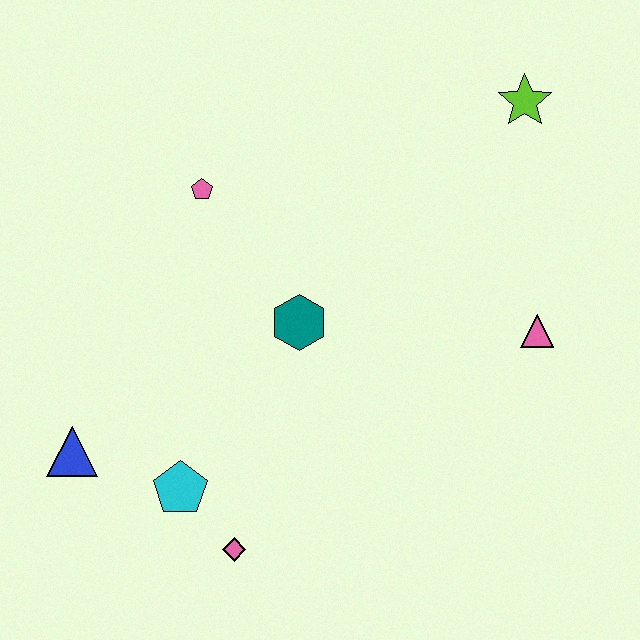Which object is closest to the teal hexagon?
The pink pentagon is closest to the teal hexagon.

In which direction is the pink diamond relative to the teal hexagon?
The pink diamond is below the teal hexagon.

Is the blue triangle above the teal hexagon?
No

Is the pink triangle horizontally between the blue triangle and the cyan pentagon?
No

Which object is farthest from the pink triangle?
The blue triangle is farthest from the pink triangle.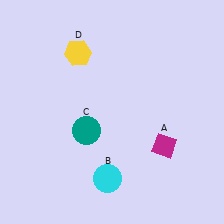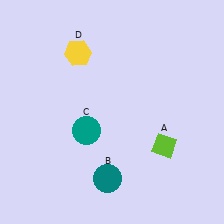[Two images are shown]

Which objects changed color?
A changed from magenta to lime. B changed from cyan to teal.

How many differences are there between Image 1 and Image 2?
There are 2 differences between the two images.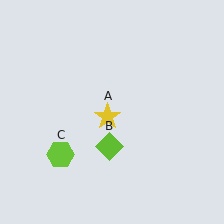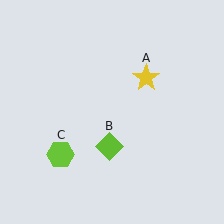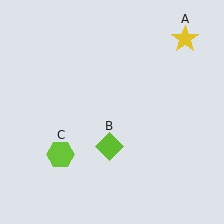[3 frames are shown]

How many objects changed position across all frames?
1 object changed position: yellow star (object A).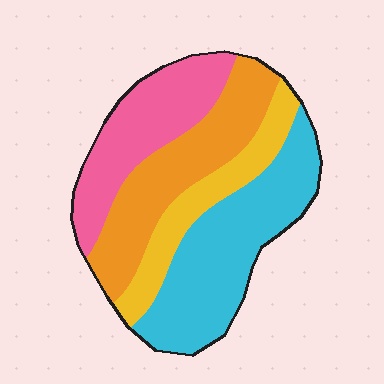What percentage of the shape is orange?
Orange covers roughly 25% of the shape.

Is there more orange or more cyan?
Cyan.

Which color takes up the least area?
Yellow, at roughly 15%.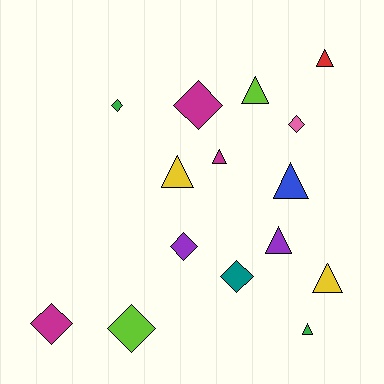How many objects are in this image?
There are 15 objects.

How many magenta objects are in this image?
There are 3 magenta objects.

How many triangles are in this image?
There are 8 triangles.